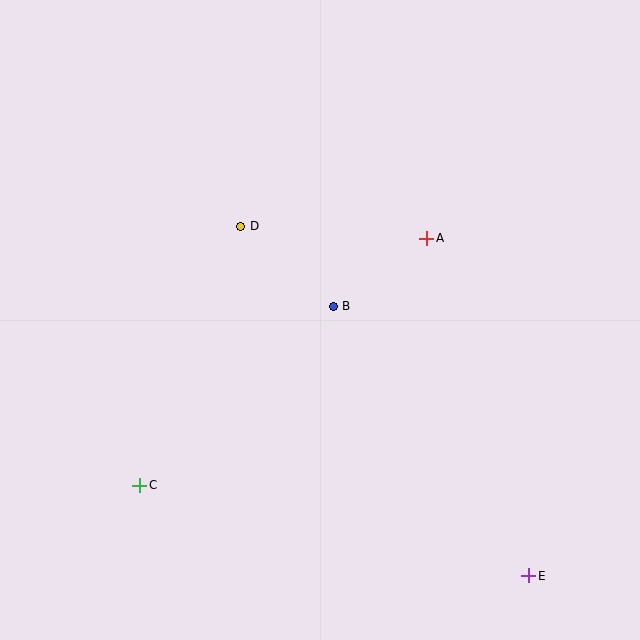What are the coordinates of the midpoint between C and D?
The midpoint between C and D is at (190, 356).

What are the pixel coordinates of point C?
Point C is at (140, 485).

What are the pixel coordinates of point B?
Point B is at (333, 306).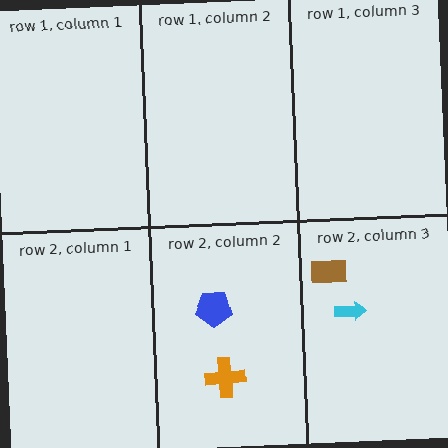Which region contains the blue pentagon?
The row 2, column 2 region.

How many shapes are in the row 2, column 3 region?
2.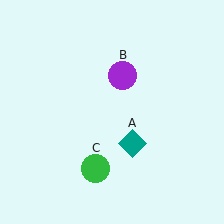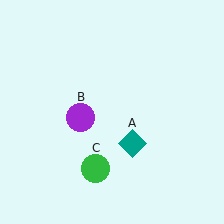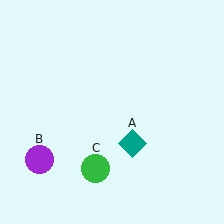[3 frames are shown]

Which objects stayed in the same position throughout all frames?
Teal diamond (object A) and green circle (object C) remained stationary.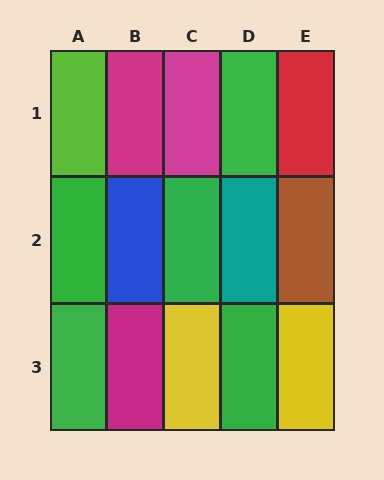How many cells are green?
5 cells are green.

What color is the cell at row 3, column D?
Green.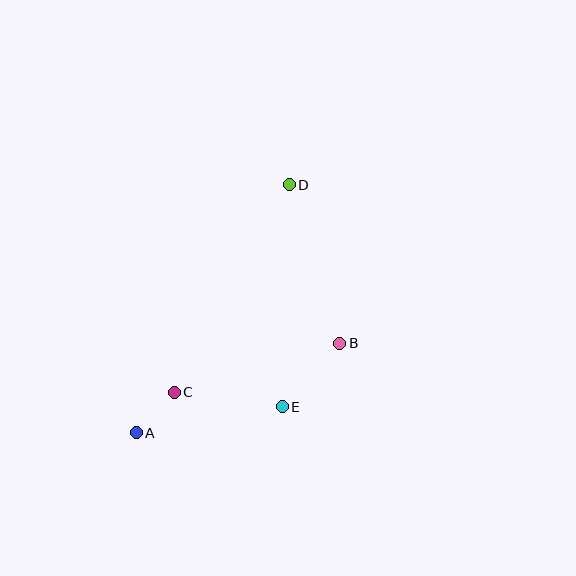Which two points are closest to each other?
Points A and C are closest to each other.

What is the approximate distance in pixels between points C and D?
The distance between C and D is approximately 237 pixels.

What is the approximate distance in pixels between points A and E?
The distance between A and E is approximately 148 pixels.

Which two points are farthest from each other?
Points A and D are farthest from each other.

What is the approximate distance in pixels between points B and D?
The distance between B and D is approximately 166 pixels.